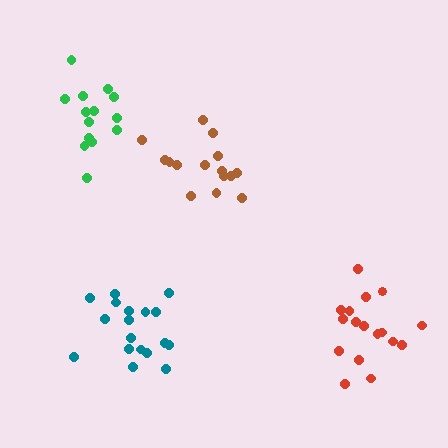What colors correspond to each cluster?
The clusters are colored: teal, brown, green, red.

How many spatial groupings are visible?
There are 4 spatial groupings.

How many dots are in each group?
Group 1: 18 dots, Group 2: 15 dots, Group 3: 14 dots, Group 4: 17 dots (64 total).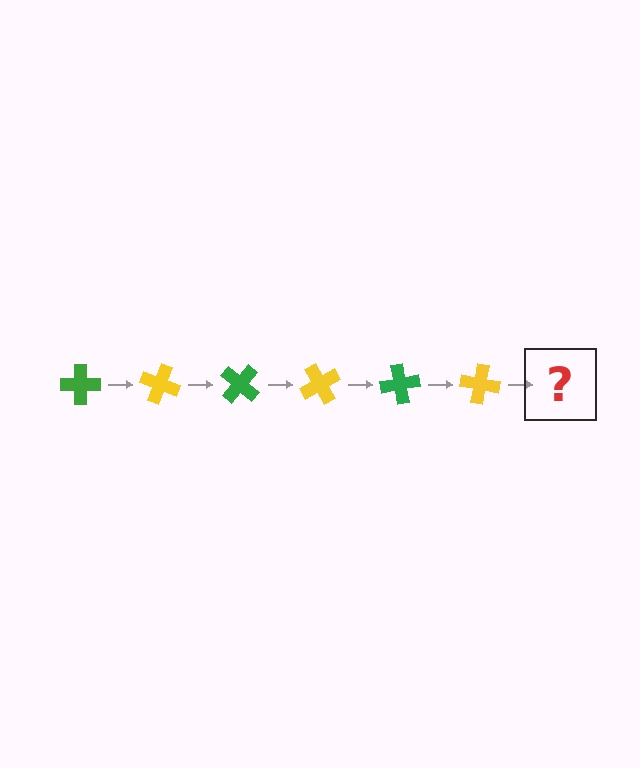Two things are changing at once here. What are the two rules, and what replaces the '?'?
The two rules are that it rotates 20 degrees each step and the color cycles through green and yellow. The '?' should be a green cross, rotated 120 degrees from the start.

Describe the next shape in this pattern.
It should be a green cross, rotated 120 degrees from the start.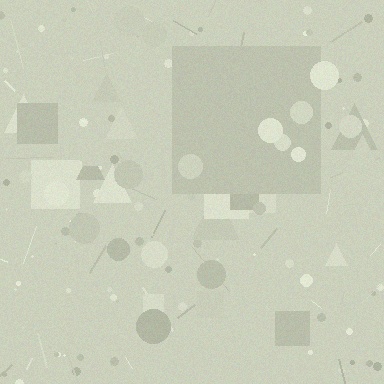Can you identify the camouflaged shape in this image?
The camouflaged shape is a square.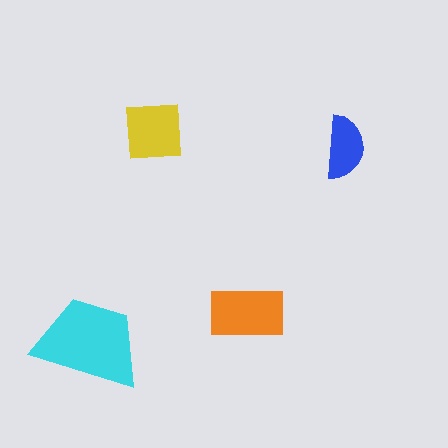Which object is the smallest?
The blue semicircle.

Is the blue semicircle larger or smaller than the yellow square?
Smaller.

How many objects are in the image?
There are 4 objects in the image.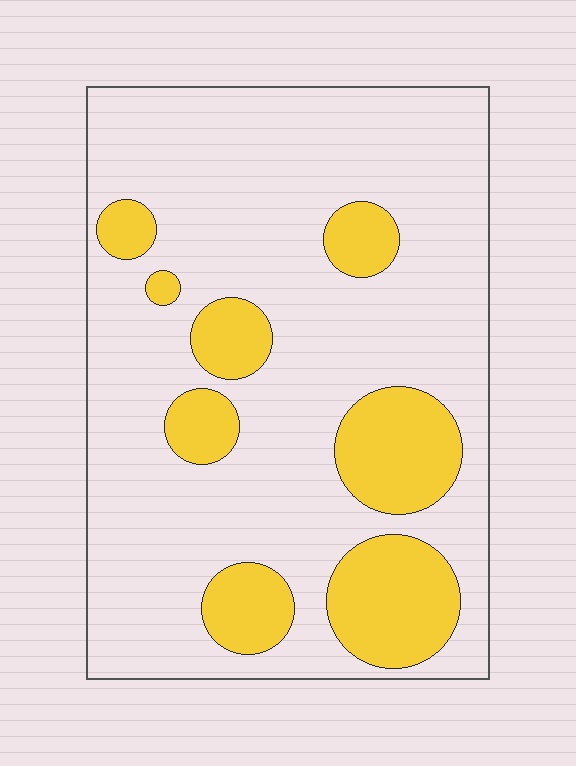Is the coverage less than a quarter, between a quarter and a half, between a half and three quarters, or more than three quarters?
Less than a quarter.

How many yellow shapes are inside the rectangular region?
8.